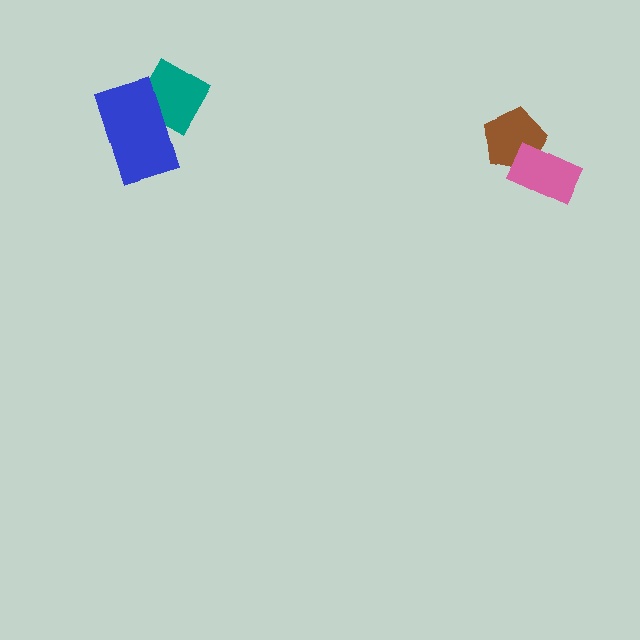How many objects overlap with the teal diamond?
1 object overlaps with the teal diamond.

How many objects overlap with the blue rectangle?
1 object overlaps with the blue rectangle.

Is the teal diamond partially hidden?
Yes, it is partially covered by another shape.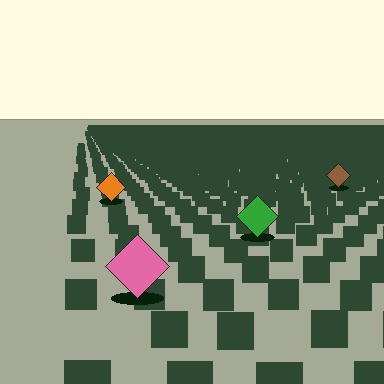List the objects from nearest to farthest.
From nearest to farthest: the pink diamond, the green diamond, the orange diamond, the brown diamond.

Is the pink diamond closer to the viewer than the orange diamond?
Yes. The pink diamond is closer — you can tell from the texture gradient: the ground texture is coarser near it.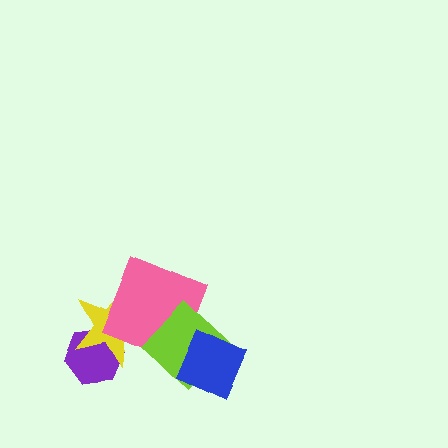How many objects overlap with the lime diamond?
3 objects overlap with the lime diamond.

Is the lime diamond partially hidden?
Yes, it is partially covered by another shape.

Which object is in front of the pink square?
The lime diamond is in front of the pink square.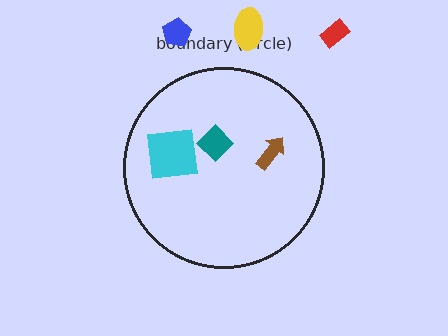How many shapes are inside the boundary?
3 inside, 3 outside.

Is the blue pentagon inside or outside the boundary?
Outside.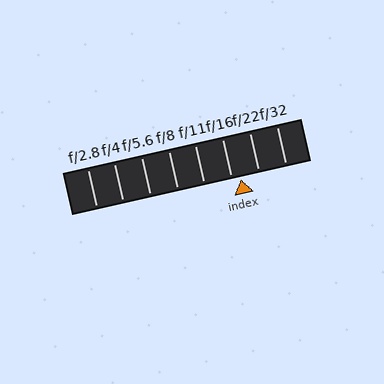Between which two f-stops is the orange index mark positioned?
The index mark is between f/16 and f/22.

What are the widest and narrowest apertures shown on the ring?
The widest aperture shown is f/2.8 and the narrowest is f/32.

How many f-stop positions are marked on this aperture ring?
There are 8 f-stop positions marked.